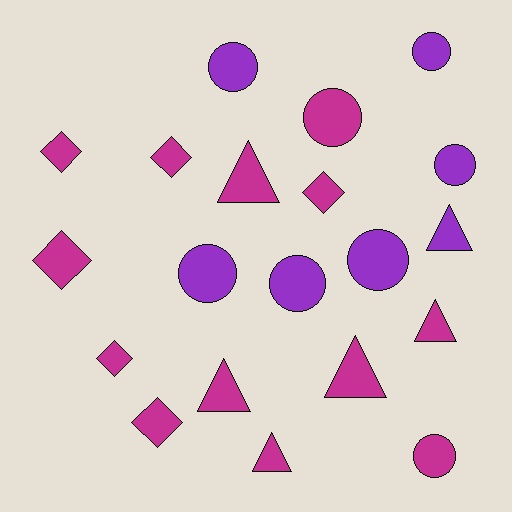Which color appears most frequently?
Magenta, with 13 objects.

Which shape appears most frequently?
Circle, with 8 objects.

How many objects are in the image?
There are 20 objects.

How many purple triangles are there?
There is 1 purple triangle.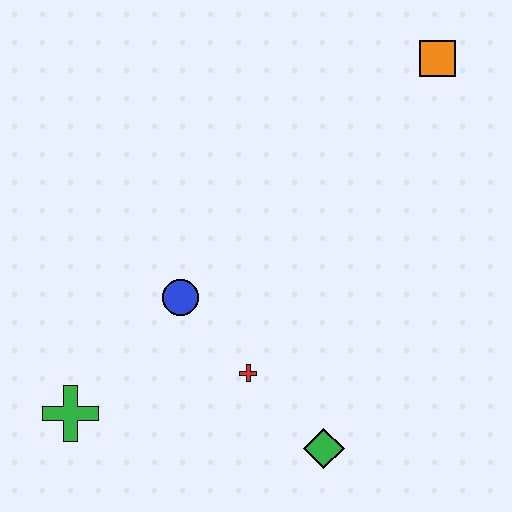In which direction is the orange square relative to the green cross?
The orange square is to the right of the green cross.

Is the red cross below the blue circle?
Yes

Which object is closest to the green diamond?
The red cross is closest to the green diamond.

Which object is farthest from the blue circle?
The orange square is farthest from the blue circle.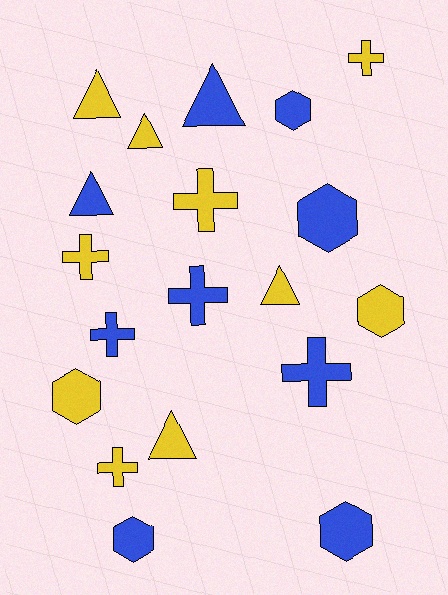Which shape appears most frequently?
Cross, with 7 objects.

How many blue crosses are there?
There are 3 blue crosses.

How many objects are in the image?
There are 19 objects.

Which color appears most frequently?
Yellow, with 10 objects.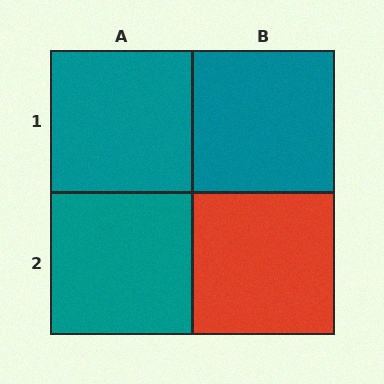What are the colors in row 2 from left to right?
Teal, red.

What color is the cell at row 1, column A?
Teal.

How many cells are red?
1 cell is red.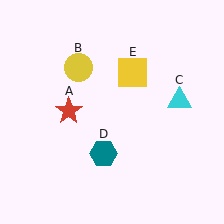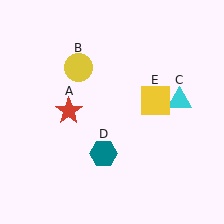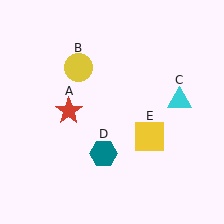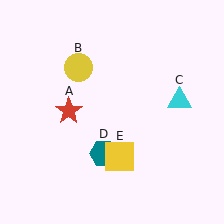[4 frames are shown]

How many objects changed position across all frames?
1 object changed position: yellow square (object E).